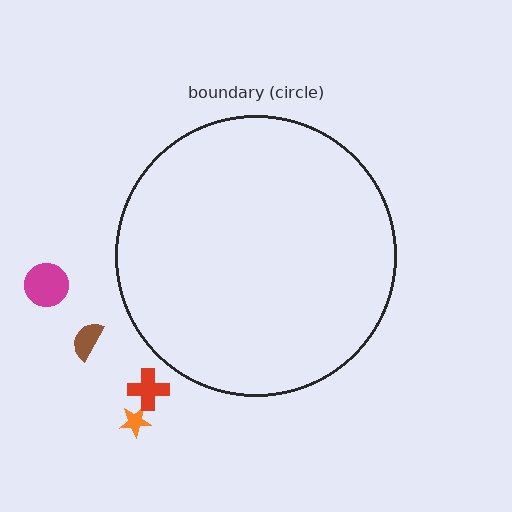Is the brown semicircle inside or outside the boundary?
Outside.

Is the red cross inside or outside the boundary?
Outside.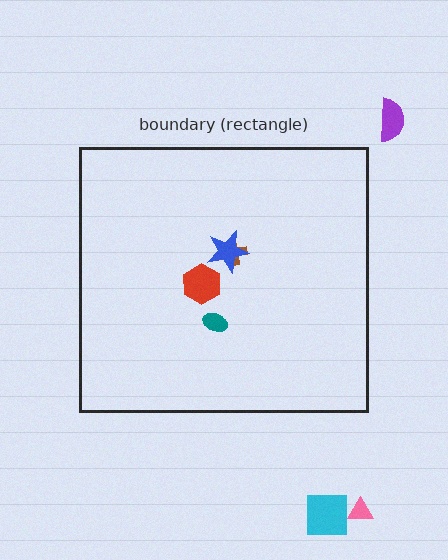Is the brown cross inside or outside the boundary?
Inside.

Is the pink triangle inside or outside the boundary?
Outside.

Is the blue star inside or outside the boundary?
Inside.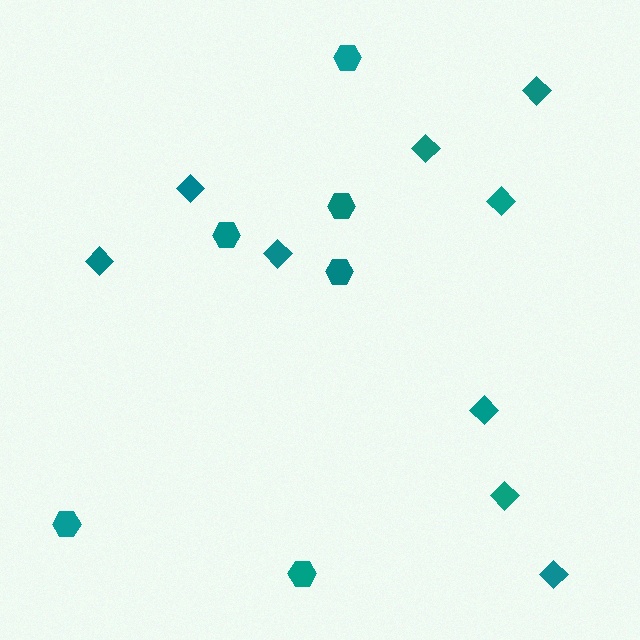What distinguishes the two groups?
There are 2 groups: one group of hexagons (6) and one group of diamonds (9).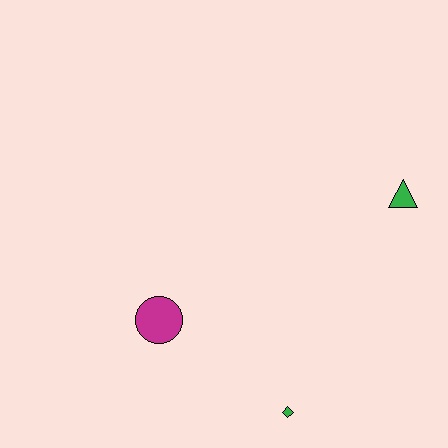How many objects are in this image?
There are 3 objects.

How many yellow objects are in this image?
There are no yellow objects.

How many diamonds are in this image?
There is 1 diamond.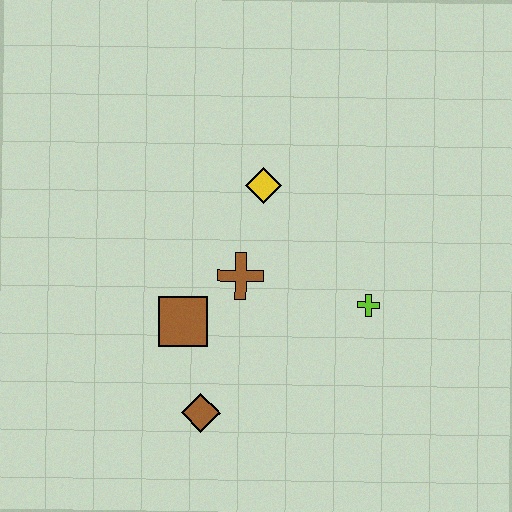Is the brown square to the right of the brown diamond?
No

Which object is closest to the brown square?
The brown cross is closest to the brown square.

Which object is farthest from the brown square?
The lime cross is farthest from the brown square.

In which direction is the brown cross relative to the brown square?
The brown cross is to the right of the brown square.